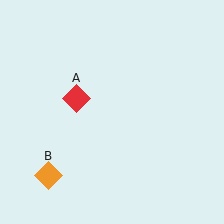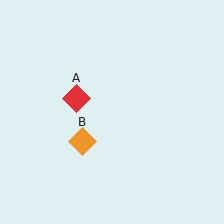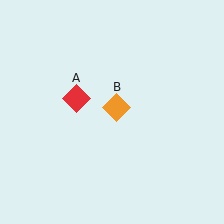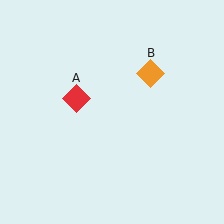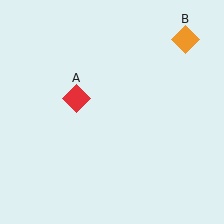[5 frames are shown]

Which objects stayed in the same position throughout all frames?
Red diamond (object A) remained stationary.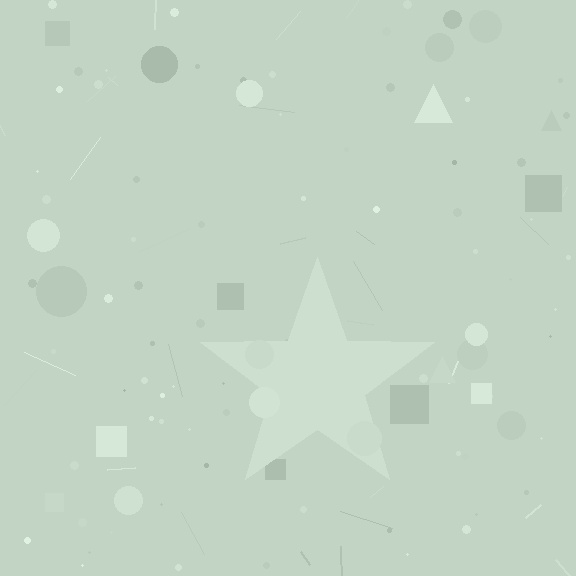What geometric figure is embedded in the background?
A star is embedded in the background.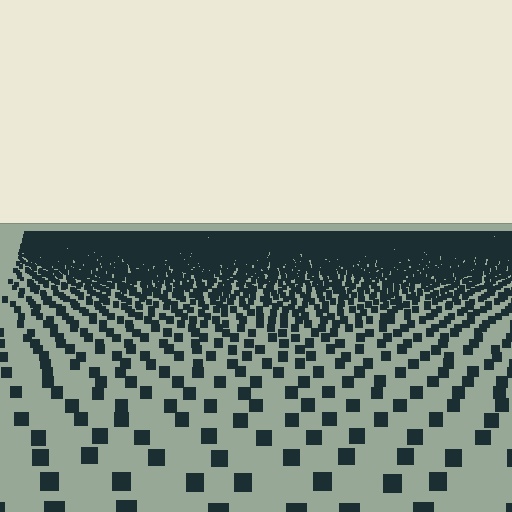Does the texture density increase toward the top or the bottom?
Density increases toward the top.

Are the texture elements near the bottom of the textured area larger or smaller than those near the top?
Larger. Near the bottom, elements are closer to the viewer and appear at a bigger on-screen size.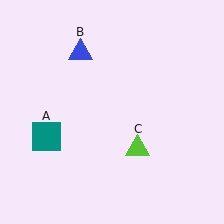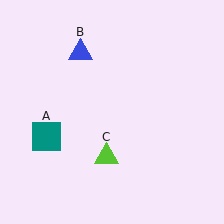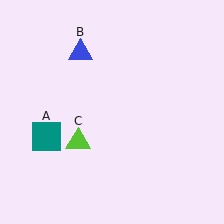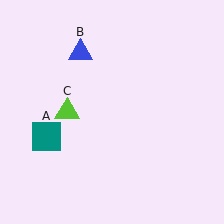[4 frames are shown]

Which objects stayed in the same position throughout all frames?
Teal square (object A) and blue triangle (object B) remained stationary.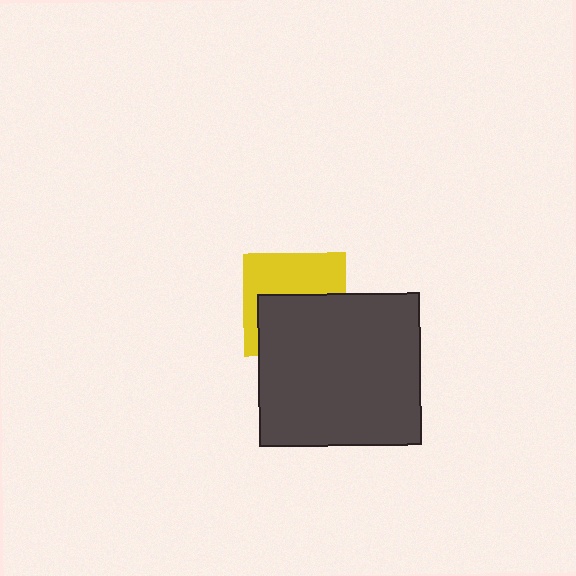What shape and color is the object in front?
The object in front is a dark gray rectangle.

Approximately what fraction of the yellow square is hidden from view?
Roughly 52% of the yellow square is hidden behind the dark gray rectangle.